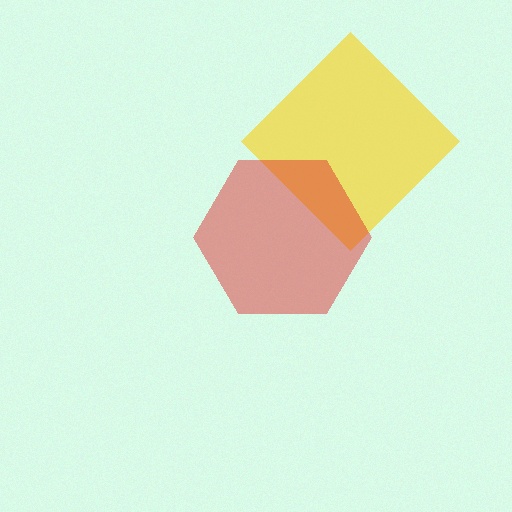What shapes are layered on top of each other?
The layered shapes are: a yellow diamond, a red hexagon.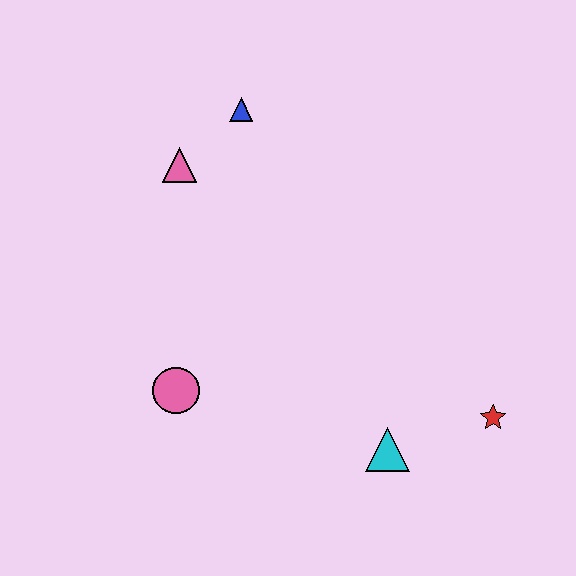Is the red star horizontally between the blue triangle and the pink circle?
No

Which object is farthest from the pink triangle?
The red star is farthest from the pink triangle.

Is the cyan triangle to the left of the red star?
Yes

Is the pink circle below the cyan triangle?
No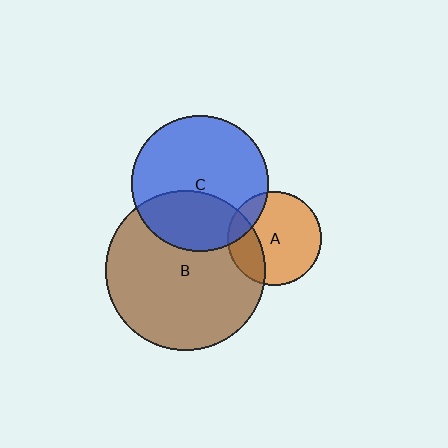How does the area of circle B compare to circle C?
Approximately 1.4 times.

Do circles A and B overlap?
Yes.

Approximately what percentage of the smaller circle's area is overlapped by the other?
Approximately 25%.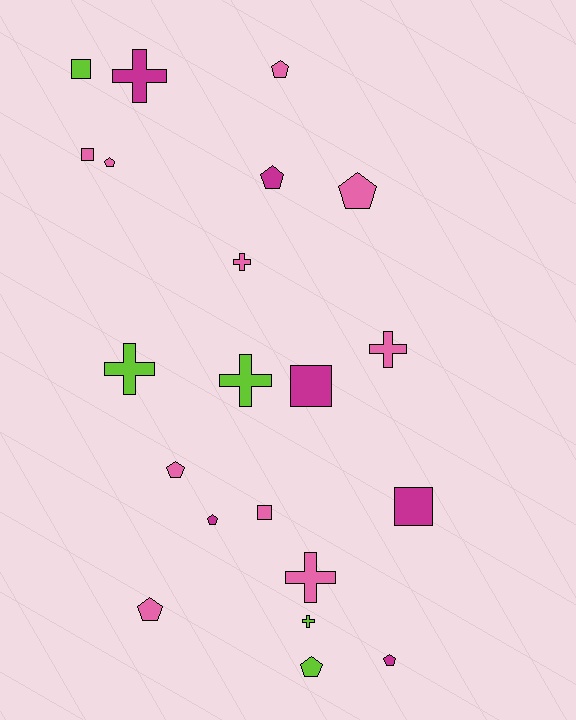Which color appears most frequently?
Pink, with 10 objects.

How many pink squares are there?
There are 2 pink squares.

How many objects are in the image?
There are 21 objects.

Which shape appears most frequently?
Pentagon, with 9 objects.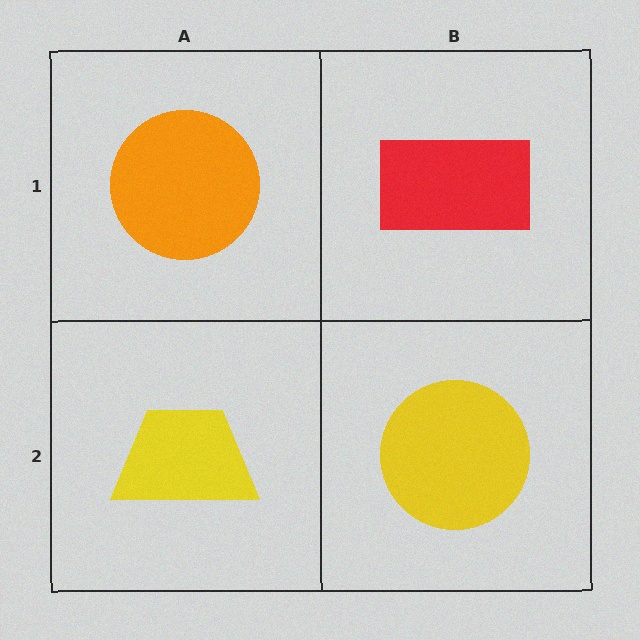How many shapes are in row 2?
2 shapes.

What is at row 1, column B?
A red rectangle.